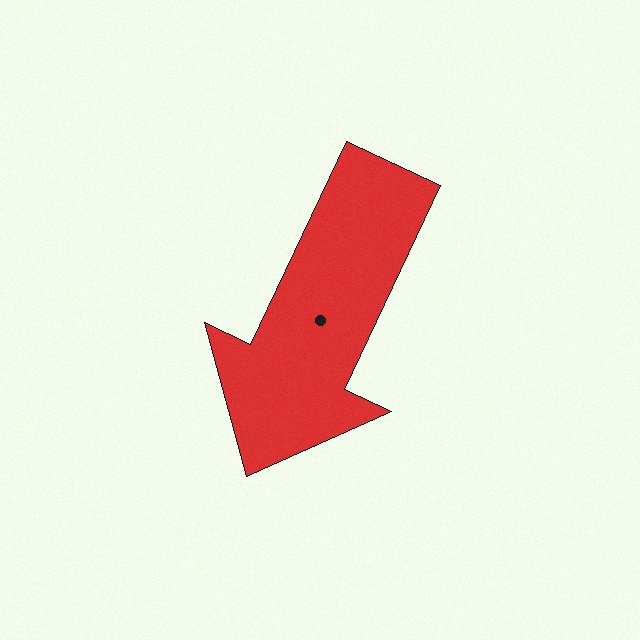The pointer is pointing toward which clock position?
Roughly 7 o'clock.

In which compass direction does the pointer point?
Southwest.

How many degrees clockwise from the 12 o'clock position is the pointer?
Approximately 205 degrees.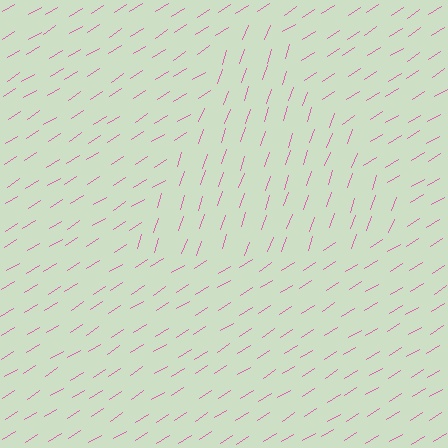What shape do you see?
I see a triangle.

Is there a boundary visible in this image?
Yes, there is a texture boundary formed by a change in line orientation.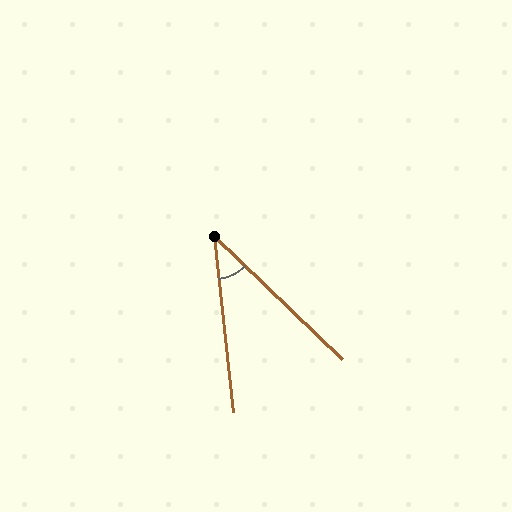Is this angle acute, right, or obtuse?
It is acute.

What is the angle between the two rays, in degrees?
Approximately 40 degrees.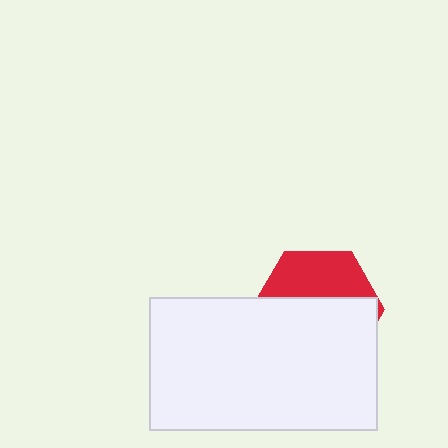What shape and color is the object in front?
The object in front is a white rectangle.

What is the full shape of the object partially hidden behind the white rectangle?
The partially hidden object is a red hexagon.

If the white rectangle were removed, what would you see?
You would see the complete red hexagon.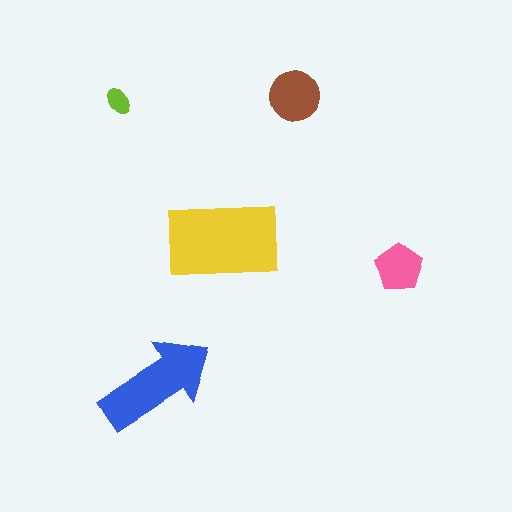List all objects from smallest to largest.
The lime ellipse, the pink pentagon, the brown circle, the blue arrow, the yellow rectangle.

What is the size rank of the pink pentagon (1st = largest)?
4th.